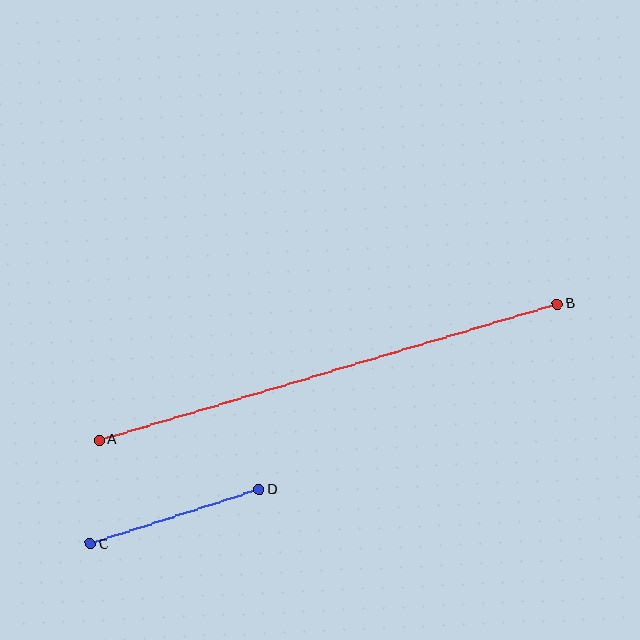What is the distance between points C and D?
The distance is approximately 177 pixels.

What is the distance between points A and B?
The distance is approximately 478 pixels.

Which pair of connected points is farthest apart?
Points A and B are farthest apart.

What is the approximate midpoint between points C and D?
The midpoint is at approximately (175, 517) pixels.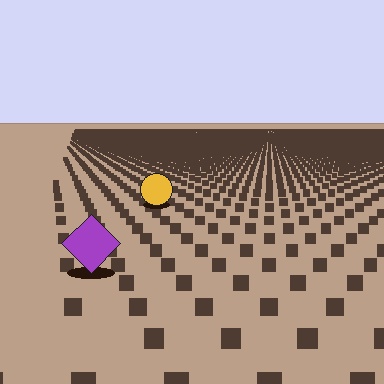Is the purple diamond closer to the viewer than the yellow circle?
Yes. The purple diamond is closer — you can tell from the texture gradient: the ground texture is coarser near it.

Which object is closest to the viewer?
The purple diamond is closest. The texture marks near it are larger and more spread out.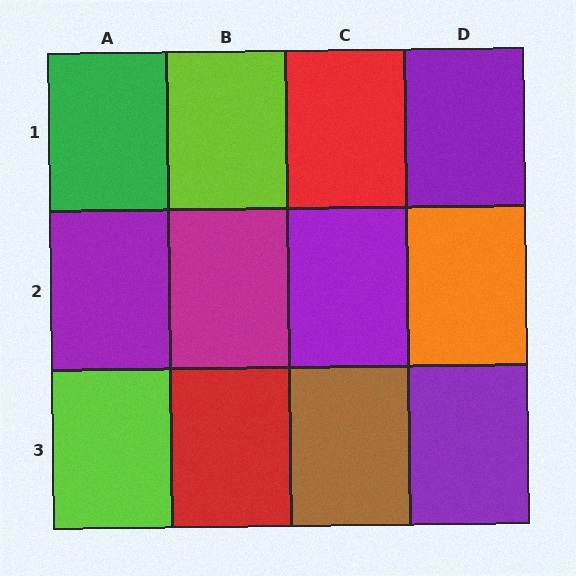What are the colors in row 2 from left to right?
Purple, magenta, purple, orange.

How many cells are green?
1 cell is green.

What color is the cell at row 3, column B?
Red.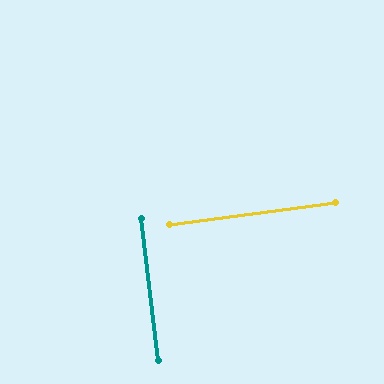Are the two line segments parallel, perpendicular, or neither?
Perpendicular — they meet at approximately 89°.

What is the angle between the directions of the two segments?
Approximately 89 degrees.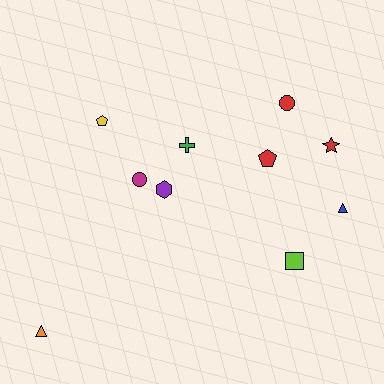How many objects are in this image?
There are 10 objects.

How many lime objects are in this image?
There is 1 lime object.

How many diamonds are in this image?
There are no diamonds.